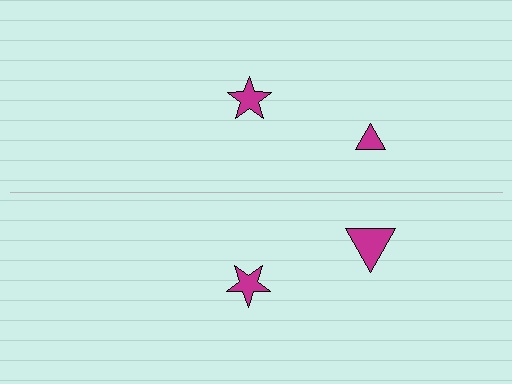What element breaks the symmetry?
The magenta triangle on the bottom side has a different size than its mirror counterpart.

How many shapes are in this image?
There are 4 shapes in this image.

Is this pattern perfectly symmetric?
No, the pattern is not perfectly symmetric. The magenta triangle on the bottom side has a different size than its mirror counterpart.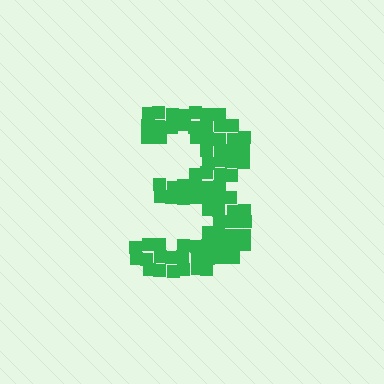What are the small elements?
The small elements are squares.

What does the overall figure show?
The overall figure shows the digit 3.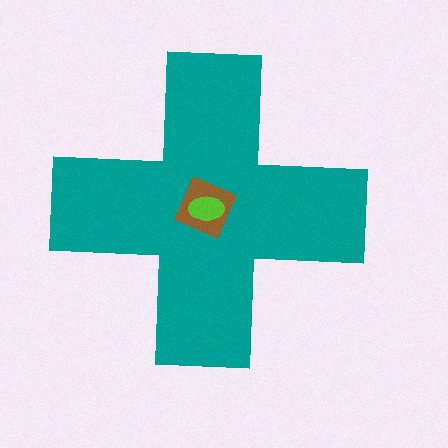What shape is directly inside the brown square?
The lime ellipse.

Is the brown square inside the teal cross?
Yes.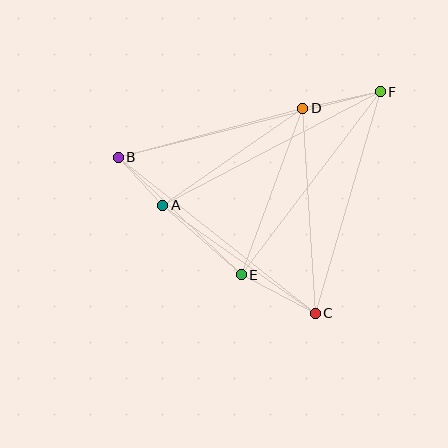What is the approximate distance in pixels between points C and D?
The distance between C and D is approximately 206 pixels.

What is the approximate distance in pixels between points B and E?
The distance between B and E is approximately 170 pixels.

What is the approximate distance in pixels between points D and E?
The distance between D and E is approximately 178 pixels.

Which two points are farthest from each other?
Points B and F are farthest from each other.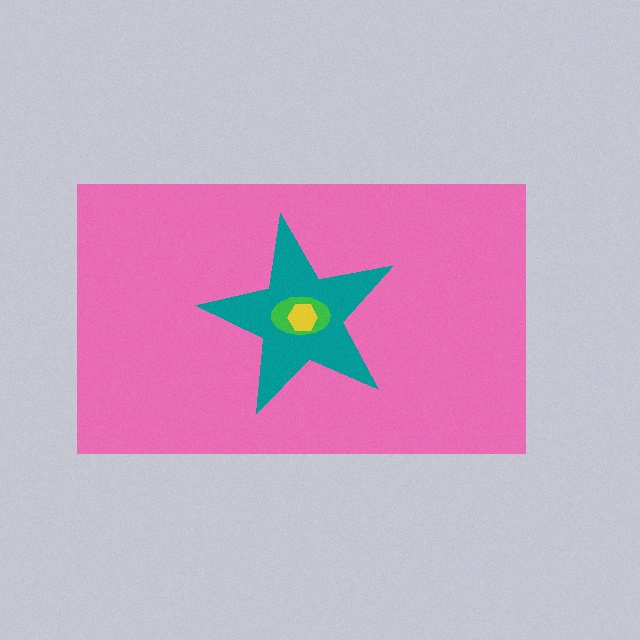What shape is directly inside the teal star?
The green ellipse.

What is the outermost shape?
The pink rectangle.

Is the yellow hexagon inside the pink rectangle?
Yes.